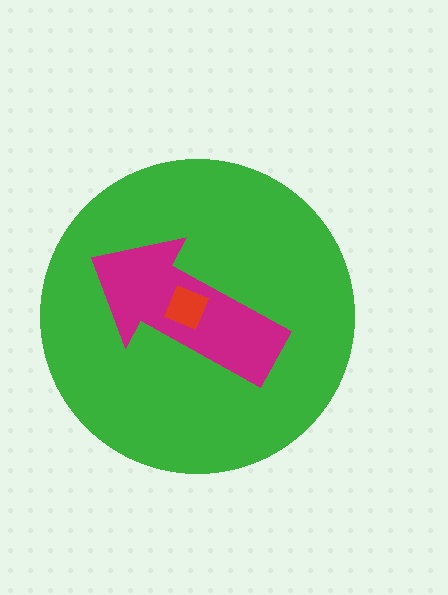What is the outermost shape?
The green circle.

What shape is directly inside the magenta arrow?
The red square.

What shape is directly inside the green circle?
The magenta arrow.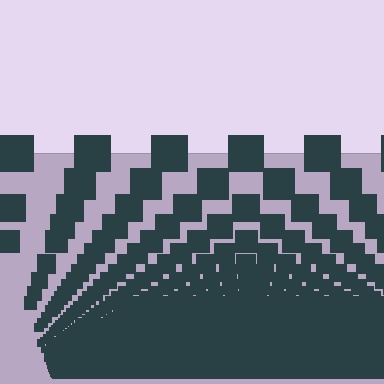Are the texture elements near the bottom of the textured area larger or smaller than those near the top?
Smaller. The gradient is inverted — elements near the bottom are smaller and denser.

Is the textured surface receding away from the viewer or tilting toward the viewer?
The surface appears to tilt toward the viewer. Texture elements get larger and sparser toward the top.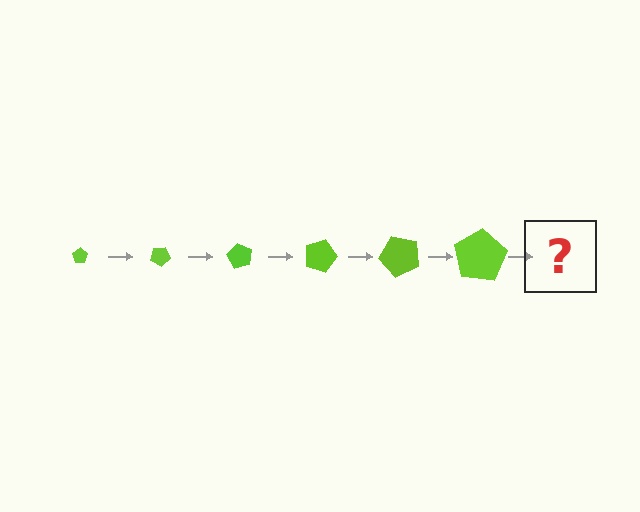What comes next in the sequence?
The next element should be a pentagon, larger than the previous one and rotated 180 degrees from the start.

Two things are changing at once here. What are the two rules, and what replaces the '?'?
The two rules are that the pentagon grows larger each step and it rotates 30 degrees each step. The '?' should be a pentagon, larger than the previous one and rotated 180 degrees from the start.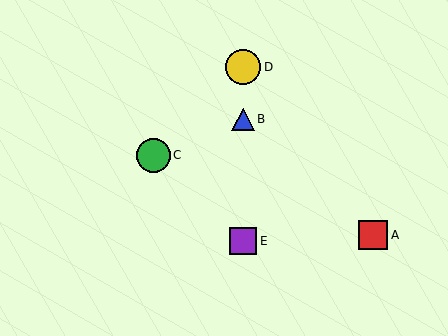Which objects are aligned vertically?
Objects B, D, E are aligned vertically.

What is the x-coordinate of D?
Object D is at x≈243.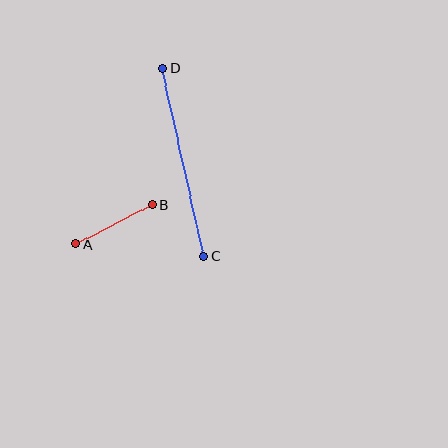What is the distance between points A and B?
The distance is approximately 87 pixels.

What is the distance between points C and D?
The distance is approximately 192 pixels.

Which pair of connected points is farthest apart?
Points C and D are farthest apart.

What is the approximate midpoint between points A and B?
The midpoint is at approximately (114, 224) pixels.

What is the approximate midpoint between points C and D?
The midpoint is at approximately (183, 162) pixels.